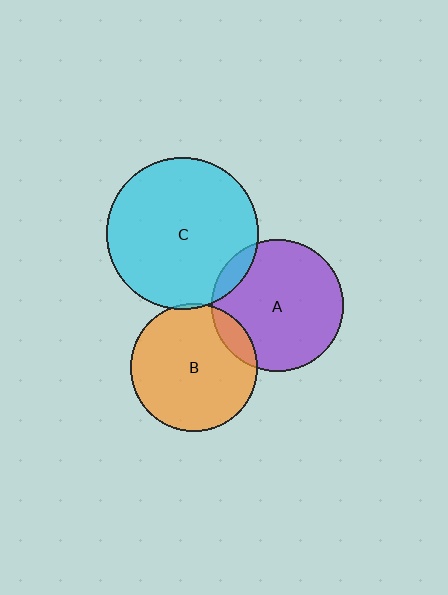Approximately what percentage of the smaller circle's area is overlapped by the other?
Approximately 10%.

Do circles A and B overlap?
Yes.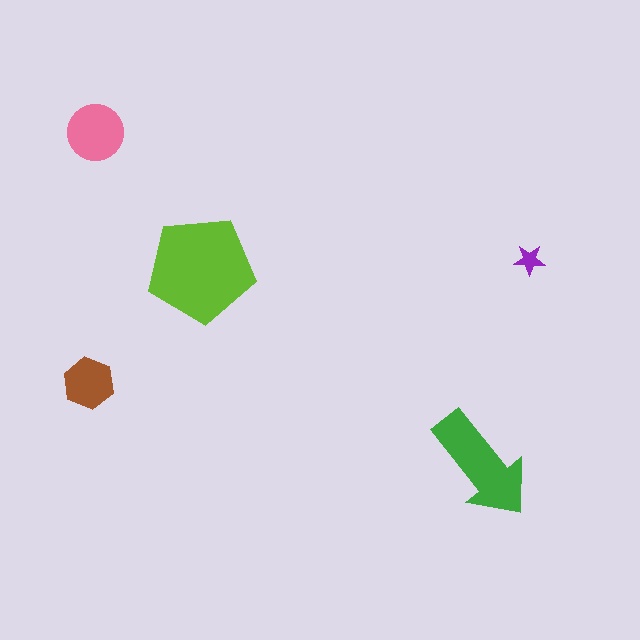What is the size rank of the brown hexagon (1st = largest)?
4th.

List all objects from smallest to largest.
The purple star, the brown hexagon, the pink circle, the green arrow, the lime pentagon.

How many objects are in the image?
There are 5 objects in the image.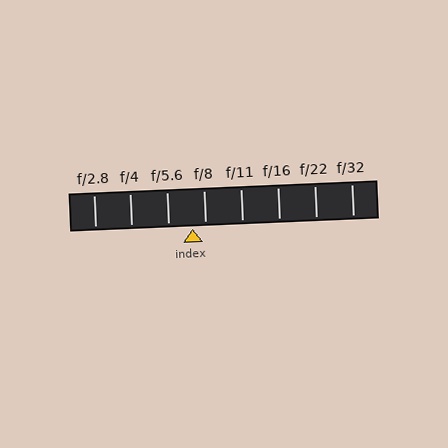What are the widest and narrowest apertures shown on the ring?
The widest aperture shown is f/2.8 and the narrowest is f/32.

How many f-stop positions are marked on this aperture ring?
There are 8 f-stop positions marked.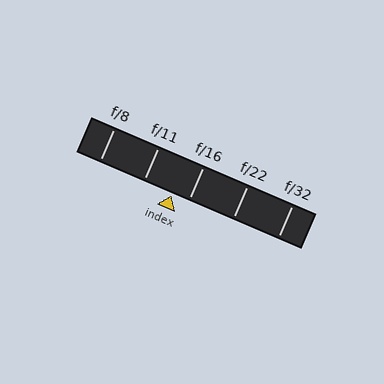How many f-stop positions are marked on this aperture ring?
There are 5 f-stop positions marked.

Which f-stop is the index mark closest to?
The index mark is closest to f/16.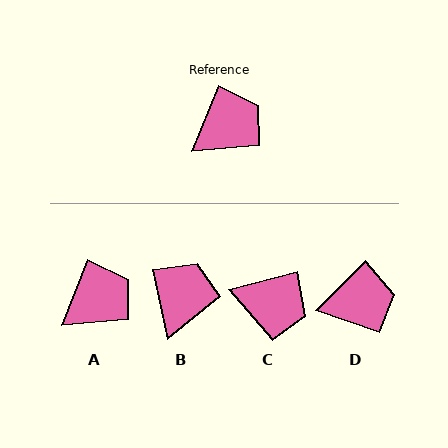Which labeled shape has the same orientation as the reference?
A.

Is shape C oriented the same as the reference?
No, it is off by about 54 degrees.